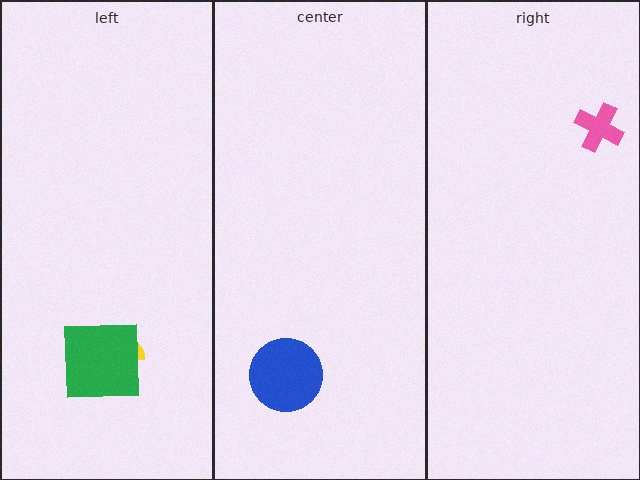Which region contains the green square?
The left region.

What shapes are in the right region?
The pink cross.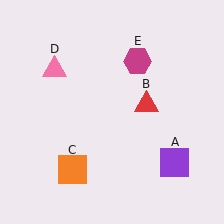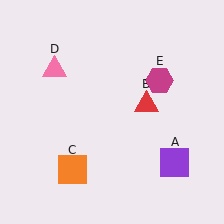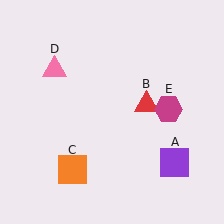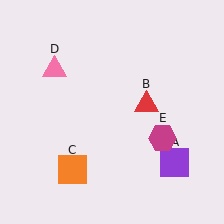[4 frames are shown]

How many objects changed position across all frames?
1 object changed position: magenta hexagon (object E).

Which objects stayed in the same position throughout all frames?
Purple square (object A) and red triangle (object B) and orange square (object C) and pink triangle (object D) remained stationary.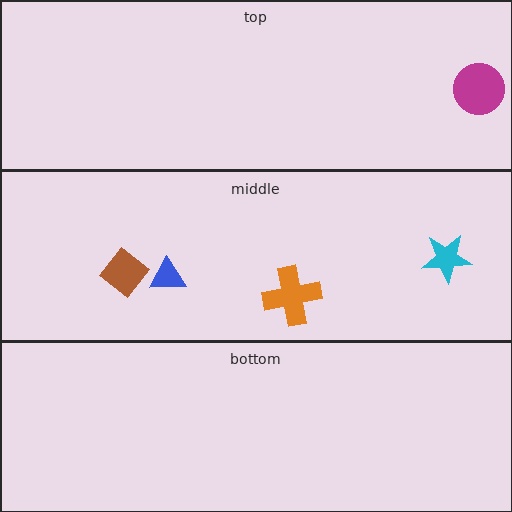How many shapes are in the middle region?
4.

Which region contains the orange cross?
The middle region.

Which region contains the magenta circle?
The top region.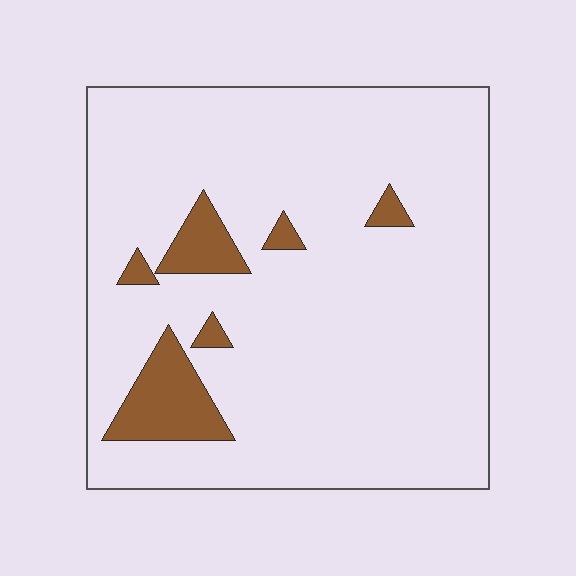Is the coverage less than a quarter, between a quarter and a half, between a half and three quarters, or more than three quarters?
Less than a quarter.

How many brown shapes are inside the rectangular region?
6.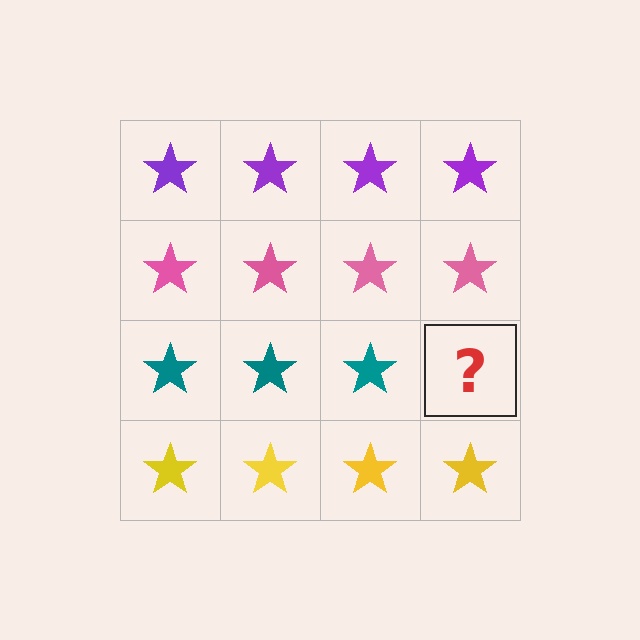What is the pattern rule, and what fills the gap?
The rule is that each row has a consistent color. The gap should be filled with a teal star.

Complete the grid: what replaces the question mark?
The question mark should be replaced with a teal star.